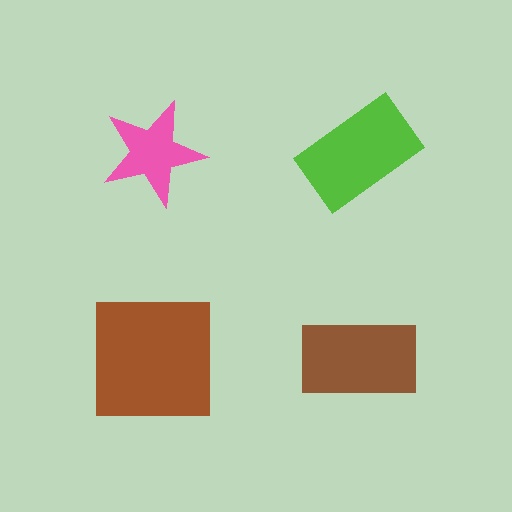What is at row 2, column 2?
A brown rectangle.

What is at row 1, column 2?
A lime rectangle.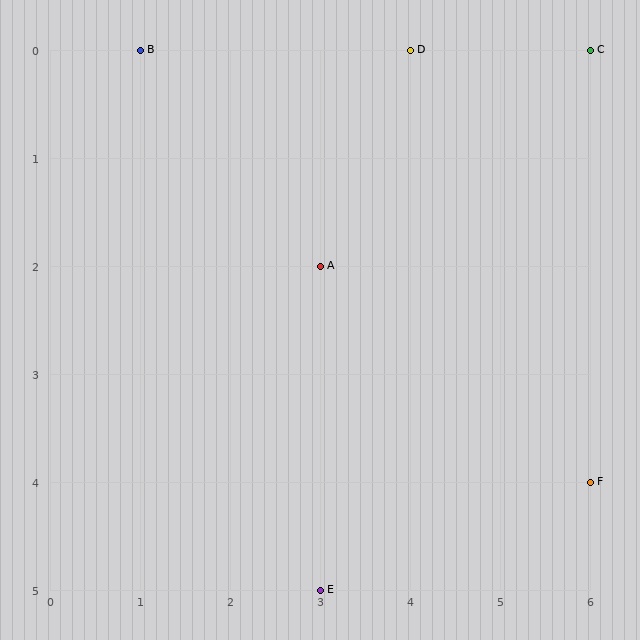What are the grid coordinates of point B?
Point B is at grid coordinates (1, 0).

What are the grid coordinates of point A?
Point A is at grid coordinates (3, 2).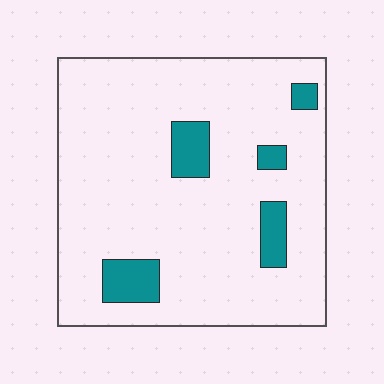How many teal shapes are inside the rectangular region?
5.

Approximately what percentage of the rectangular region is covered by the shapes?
Approximately 10%.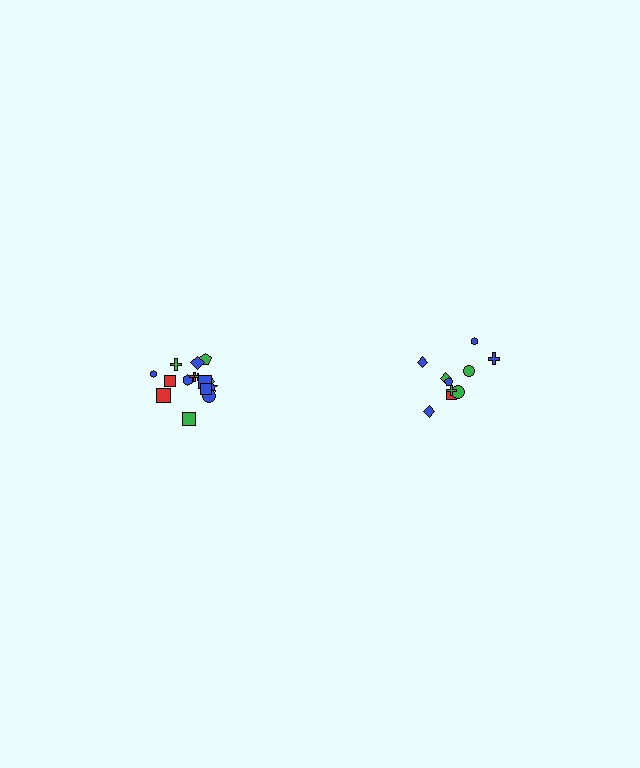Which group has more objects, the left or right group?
The left group.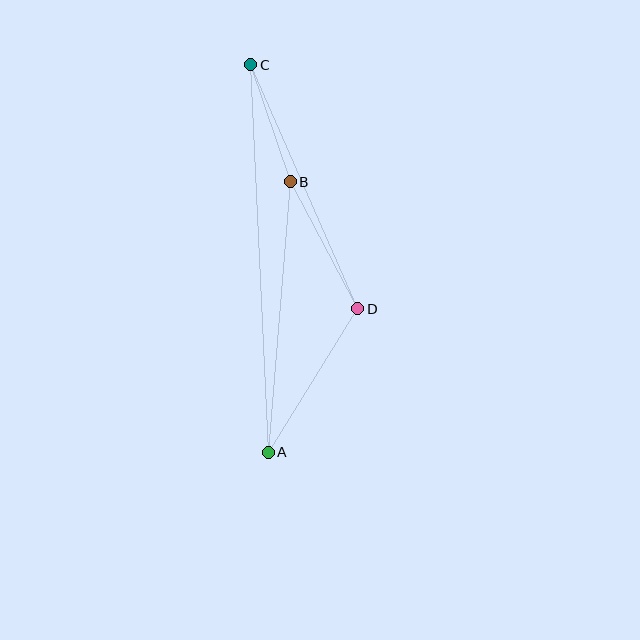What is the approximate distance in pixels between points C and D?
The distance between C and D is approximately 266 pixels.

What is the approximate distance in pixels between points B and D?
The distance between B and D is approximately 144 pixels.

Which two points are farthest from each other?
Points A and C are farthest from each other.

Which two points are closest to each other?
Points B and C are closest to each other.